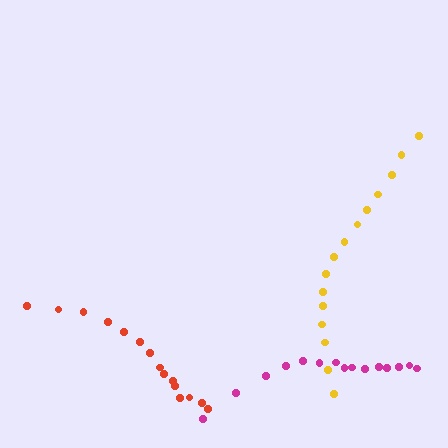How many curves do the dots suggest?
There are 3 distinct paths.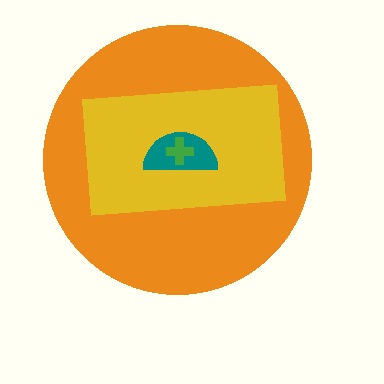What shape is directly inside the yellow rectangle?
The teal semicircle.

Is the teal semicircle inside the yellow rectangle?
Yes.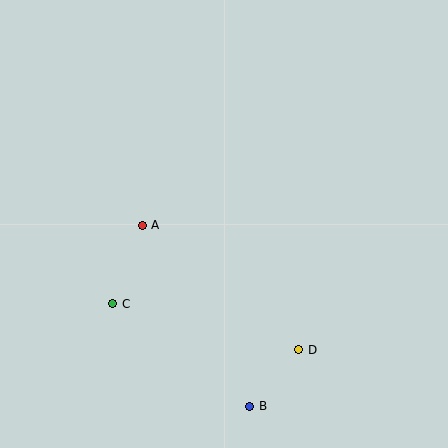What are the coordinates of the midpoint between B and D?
The midpoint between B and D is at (274, 378).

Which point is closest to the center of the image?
Point A at (142, 225) is closest to the center.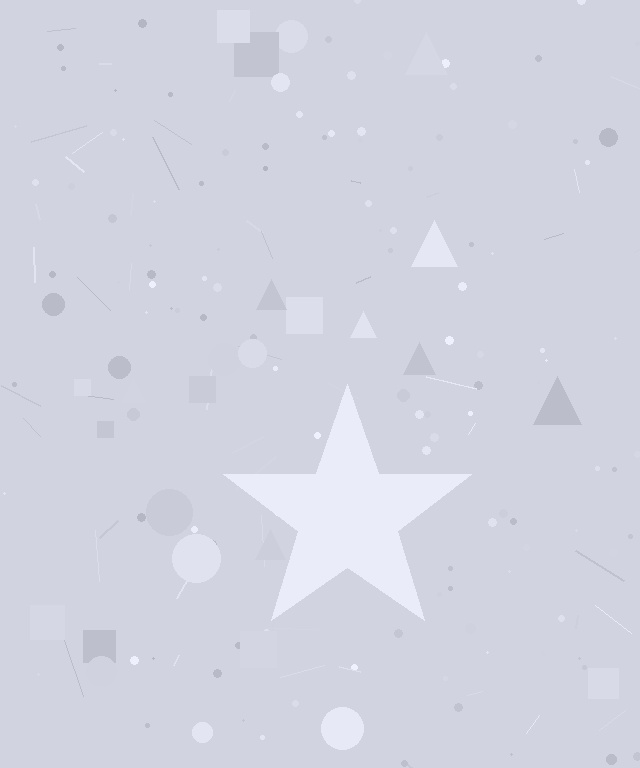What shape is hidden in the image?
A star is hidden in the image.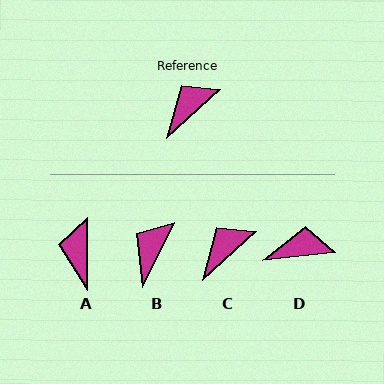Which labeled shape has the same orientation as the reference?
C.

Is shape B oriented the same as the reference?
No, it is off by about 21 degrees.